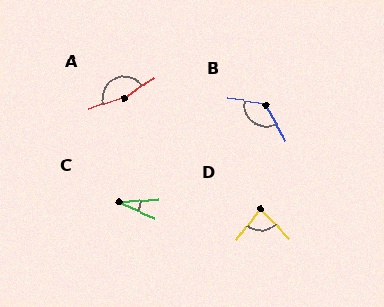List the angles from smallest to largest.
C (28°), D (82°), B (129°), A (163°).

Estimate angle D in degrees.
Approximately 82 degrees.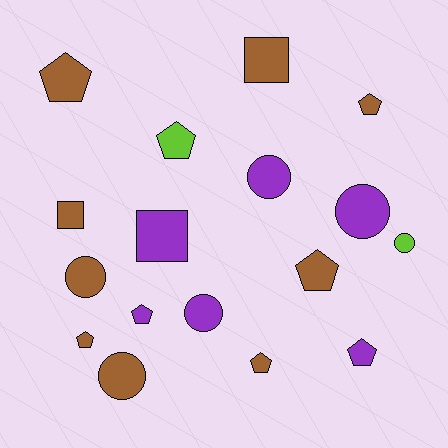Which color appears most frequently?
Brown, with 9 objects.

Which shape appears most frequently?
Pentagon, with 8 objects.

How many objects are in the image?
There are 17 objects.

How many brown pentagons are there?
There are 5 brown pentagons.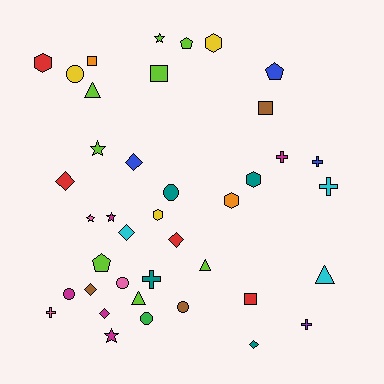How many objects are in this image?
There are 40 objects.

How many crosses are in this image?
There are 6 crosses.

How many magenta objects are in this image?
There are 5 magenta objects.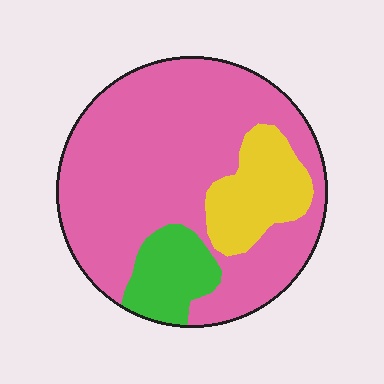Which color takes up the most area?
Pink, at roughly 75%.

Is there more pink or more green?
Pink.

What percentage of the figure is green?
Green takes up less than a sixth of the figure.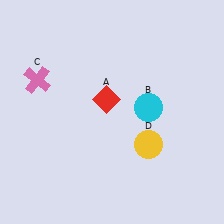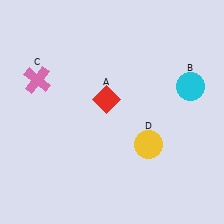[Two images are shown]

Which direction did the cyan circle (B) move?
The cyan circle (B) moved right.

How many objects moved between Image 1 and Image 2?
1 object moved between the two images.